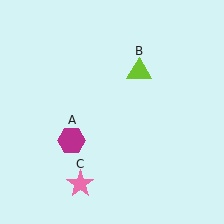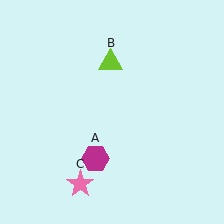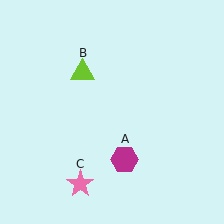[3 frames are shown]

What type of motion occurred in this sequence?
The magenta hexagon (object A), lime triangle (object B) rotated counterclockwise around the center of the scene.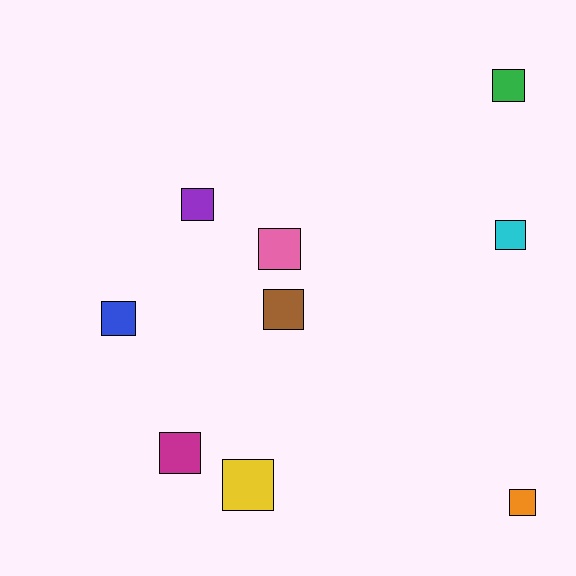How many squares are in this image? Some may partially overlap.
There are 9 squares.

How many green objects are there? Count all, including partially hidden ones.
There is 1 green object.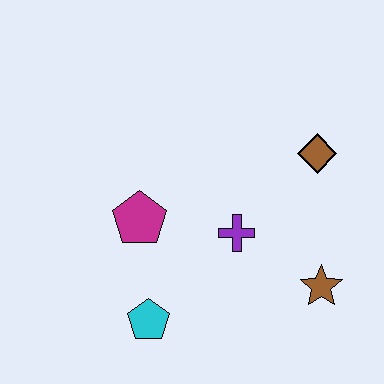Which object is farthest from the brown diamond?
The cyan pentagon is farthest from the brown diamond.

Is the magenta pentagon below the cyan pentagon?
No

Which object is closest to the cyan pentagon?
The magenta pentagon is closest to the cyan pentagon.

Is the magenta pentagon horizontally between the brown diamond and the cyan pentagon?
No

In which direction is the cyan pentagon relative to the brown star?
The cyan pentagon is to the left of the brown star.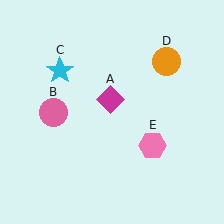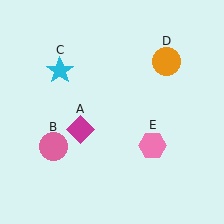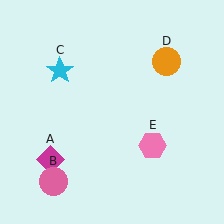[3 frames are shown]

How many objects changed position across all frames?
2 objects changed position: magenta diamond (object A), pink circle (object B).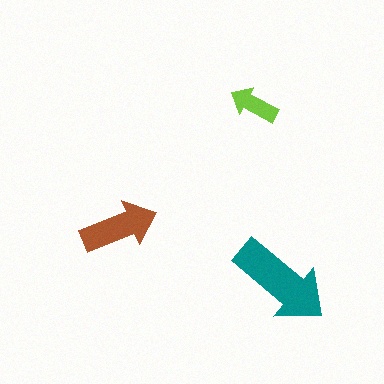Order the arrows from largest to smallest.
the teal one, the brown one, the lime one.